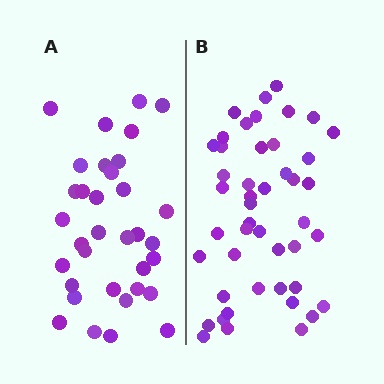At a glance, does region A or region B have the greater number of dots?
Region B (the right region) has more dots.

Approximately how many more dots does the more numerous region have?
Region B has roughly 12 or so more dots than region A.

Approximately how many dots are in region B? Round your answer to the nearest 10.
About 50 dots. (The exact count is 46, which rounds to 50.)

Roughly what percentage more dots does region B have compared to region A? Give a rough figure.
About 35% more.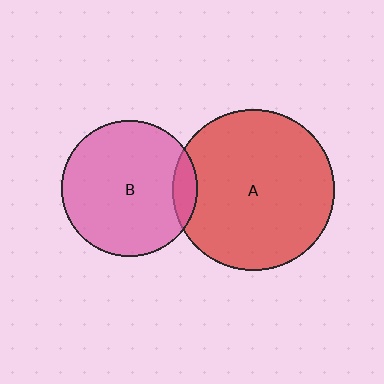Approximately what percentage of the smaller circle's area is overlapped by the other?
Approximately 10%.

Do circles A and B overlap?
Yes.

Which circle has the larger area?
Circle A (red).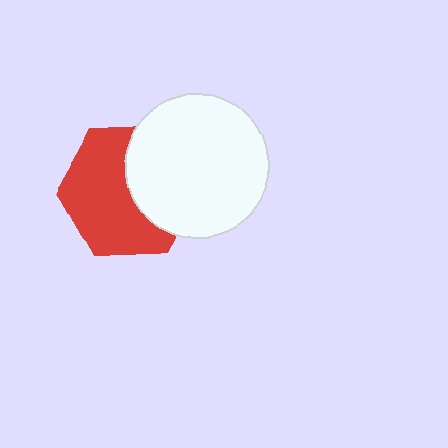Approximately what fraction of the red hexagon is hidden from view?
Roughly 39% of the red hexagon is hidden behind the white circle.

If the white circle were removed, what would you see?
You would see the complete red hexagon.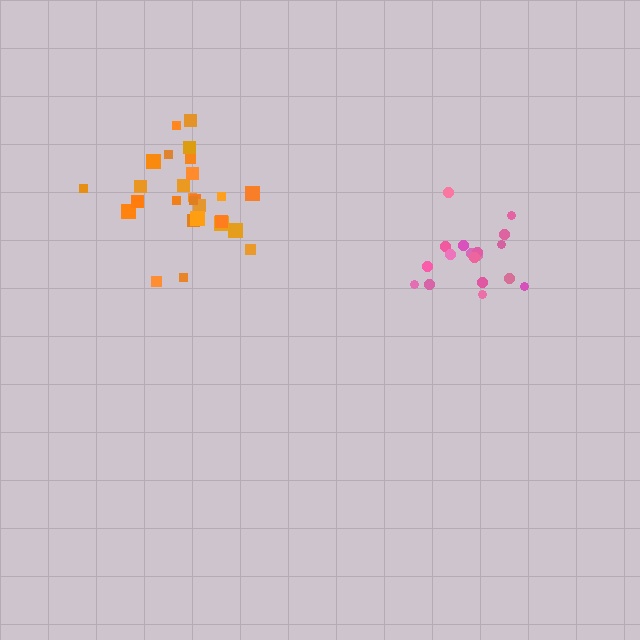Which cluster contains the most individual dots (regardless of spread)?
Orange (28).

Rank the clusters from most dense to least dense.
pink, orange.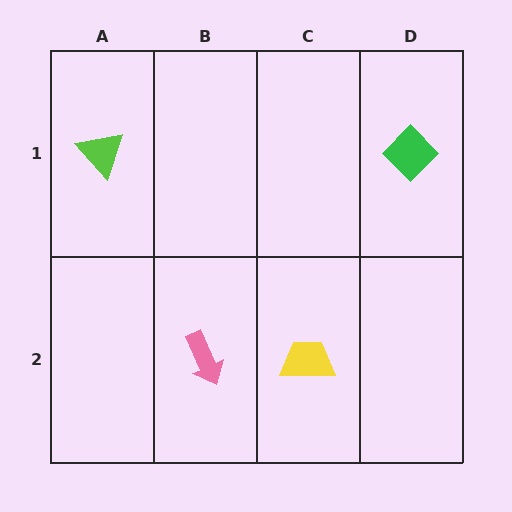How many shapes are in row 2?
2 shapes.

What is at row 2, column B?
A pink arrow.